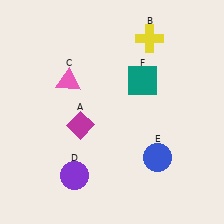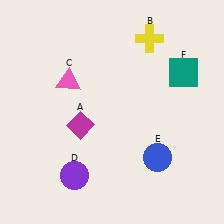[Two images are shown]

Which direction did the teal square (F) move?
The teal square (F) moved right.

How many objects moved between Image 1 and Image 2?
1 object moved between the two images.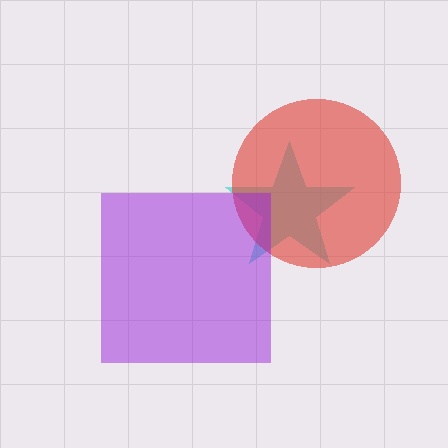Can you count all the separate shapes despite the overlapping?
Yes, there are 3 separate shapes.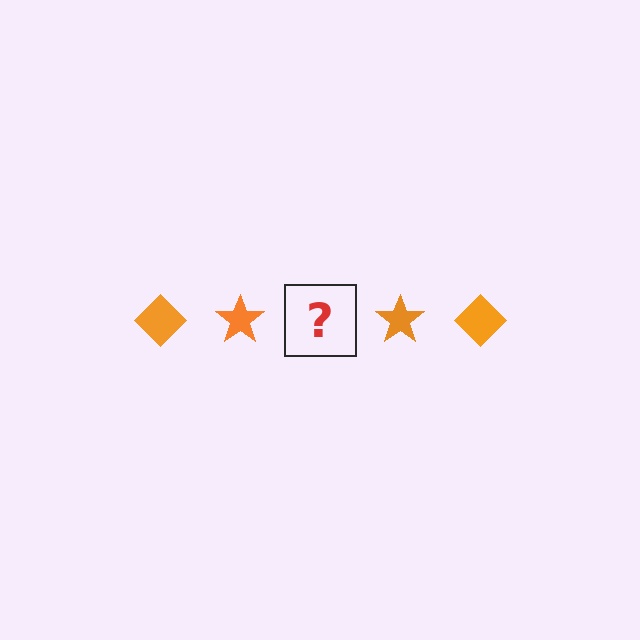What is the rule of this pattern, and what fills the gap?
The rule is that the pattern cycles through diamond, star shapes in orange. The gap should be filled with an orange diamond.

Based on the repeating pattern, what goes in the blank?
The blank should be an orange diamond.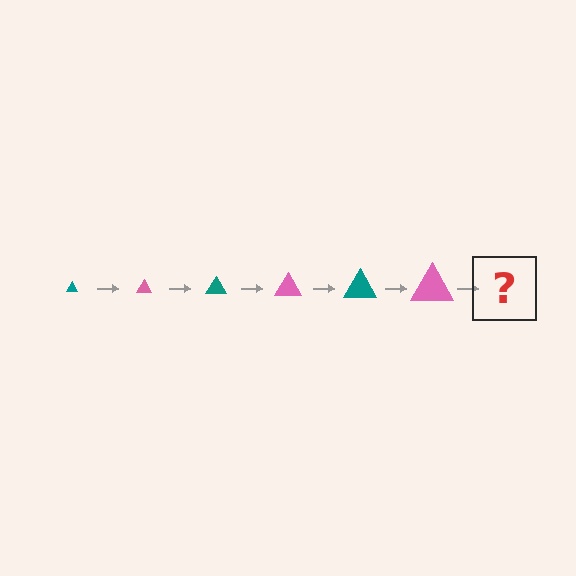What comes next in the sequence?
The next element should be a teal triangle, larger than the previous one.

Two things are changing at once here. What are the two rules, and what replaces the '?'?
The two rules are that the triangle grows larger each step and the color cycles through teal and pink. The '?' should be a teal triangle, larger than the previous one.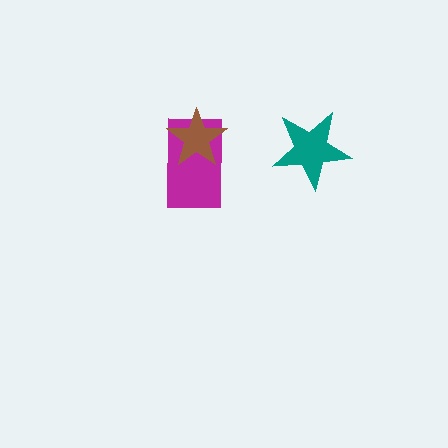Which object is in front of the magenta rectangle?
The brown star is in front of the magenta rectangle.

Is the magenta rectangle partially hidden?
Yes, it is partially covered by another shape.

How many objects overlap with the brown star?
1 object overlaps with the brown star.